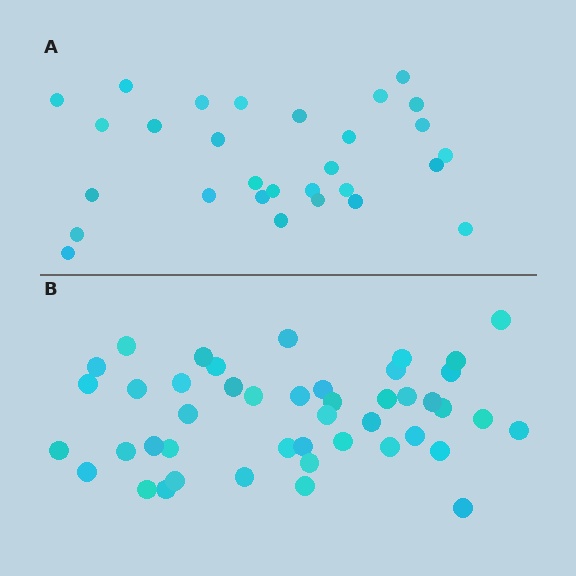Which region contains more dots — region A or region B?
Region B (the bottom region) has more dots.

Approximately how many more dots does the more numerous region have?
Region B has approximately 15 more dots than region A.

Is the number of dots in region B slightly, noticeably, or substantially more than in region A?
Region B has substantially more. The ratio is roughly 1.6 to 1.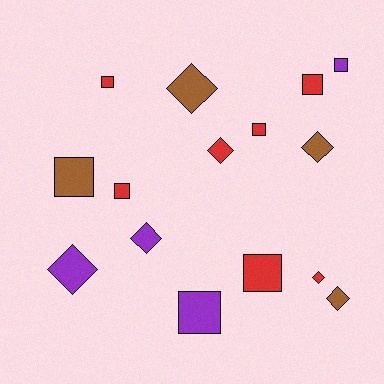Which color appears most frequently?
Red, with 7 objects.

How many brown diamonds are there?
There are 3 brown diamonds.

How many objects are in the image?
There are 15 objects.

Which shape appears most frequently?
Square, with 8 objects.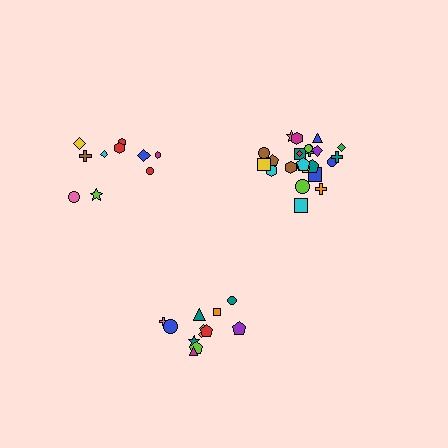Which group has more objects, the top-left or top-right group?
The top-right group.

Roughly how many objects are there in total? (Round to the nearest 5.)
Roughly 45 objects in total.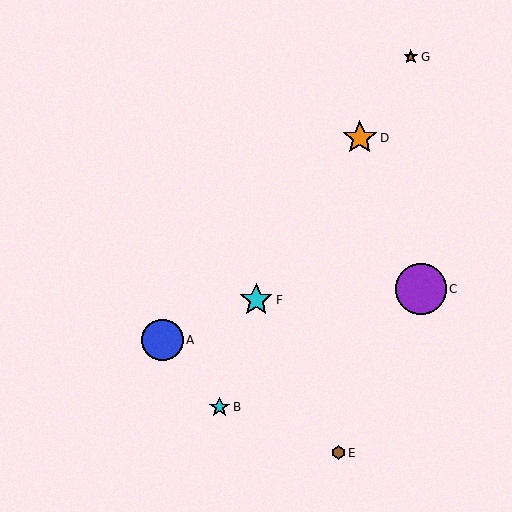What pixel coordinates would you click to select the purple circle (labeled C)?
Click at (421, 289) to select the purple circle C.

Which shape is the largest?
The purple circle (labeled C) is the largest.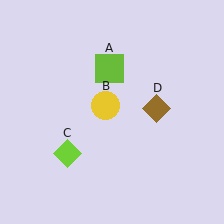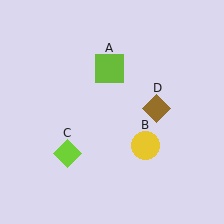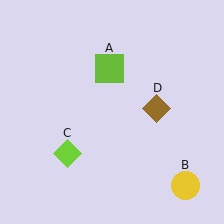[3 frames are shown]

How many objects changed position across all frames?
1 object changed position: yellow circle (object B).